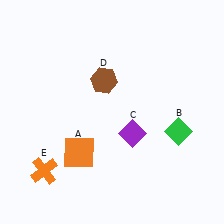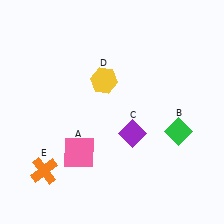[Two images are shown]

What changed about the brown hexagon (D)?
In Image 1, D is brown. In Image 2, it changed to yellow.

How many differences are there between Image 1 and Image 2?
There are 2 differences between the two images.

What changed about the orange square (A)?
In Image 1, A is orange. In Image 2, it changed to pink.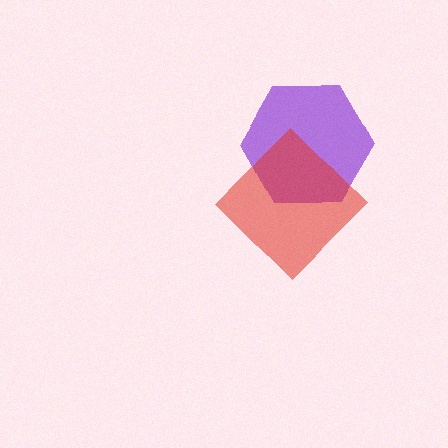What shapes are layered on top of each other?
The layered shapes are: a purple hexagon, a red diamond.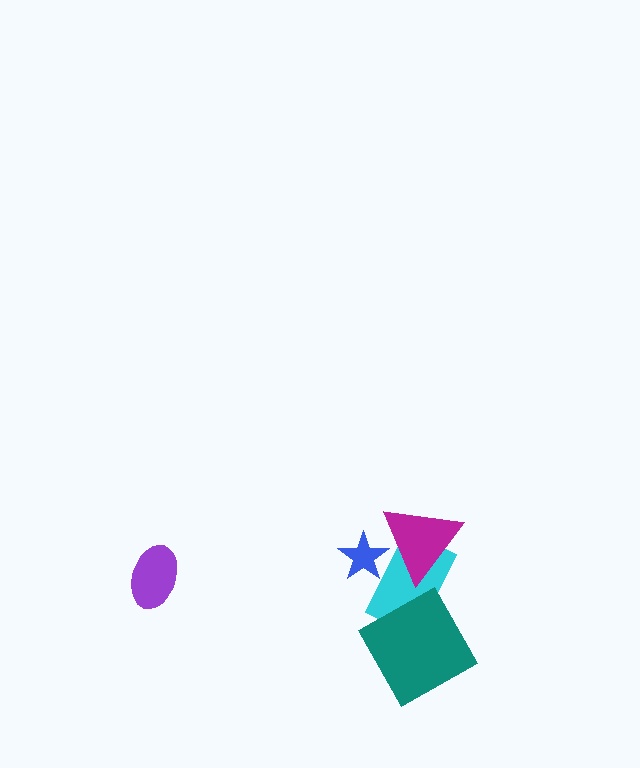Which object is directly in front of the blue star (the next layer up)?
The cyan rectangle is directly in front of the blue star.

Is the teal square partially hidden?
No, no other shape covers it.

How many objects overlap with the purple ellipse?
0 objects overlap with the purple ellipse.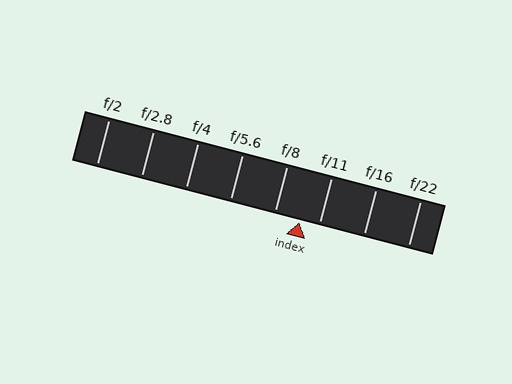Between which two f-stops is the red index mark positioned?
The index mark is between f/8 and f/11.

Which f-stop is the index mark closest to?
The index mark is closest to f/11.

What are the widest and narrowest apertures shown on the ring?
The widest aperture shown is f/2 and the narrowest is f/22.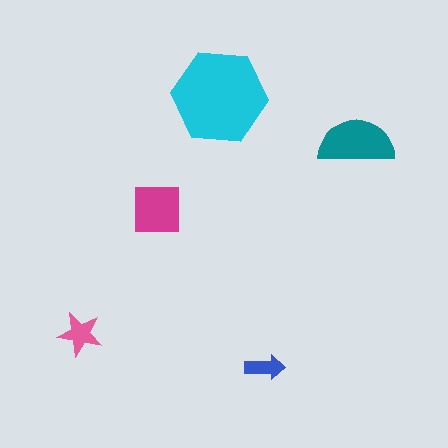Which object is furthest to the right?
The teal semicircle is rightmost.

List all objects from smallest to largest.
The blue arrow, the pink star, the magenta square, the teal semicircle, the cyan hexagon.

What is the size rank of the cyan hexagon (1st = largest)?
1st.